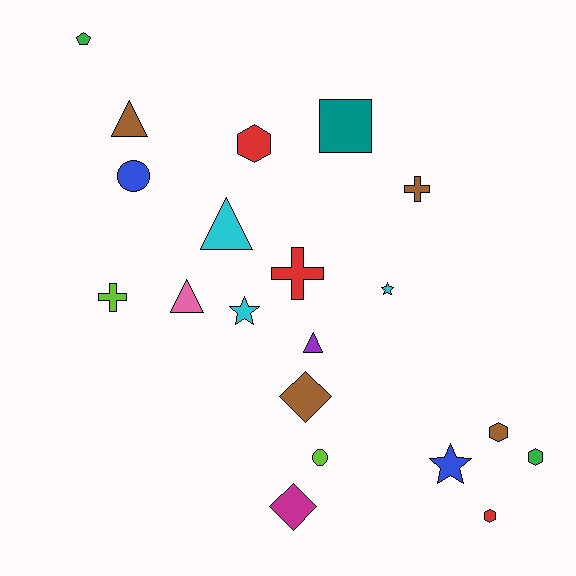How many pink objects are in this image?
There is 1 pink object.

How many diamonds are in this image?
There are 2 diamonds.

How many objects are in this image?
There are 20 objects.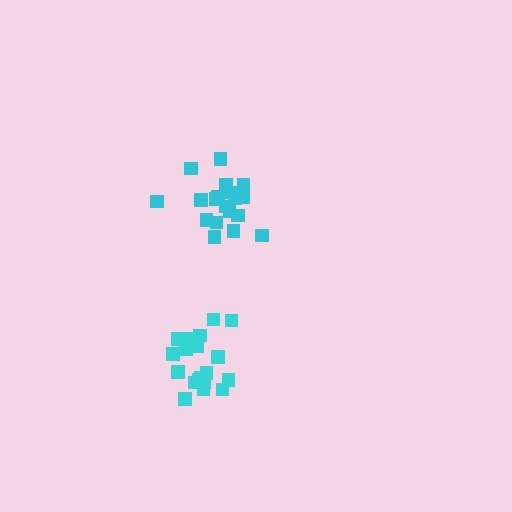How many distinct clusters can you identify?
There are 2 distinct clusters.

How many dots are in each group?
Group 1: 20 dots, Group 2: 20 dots (40 total).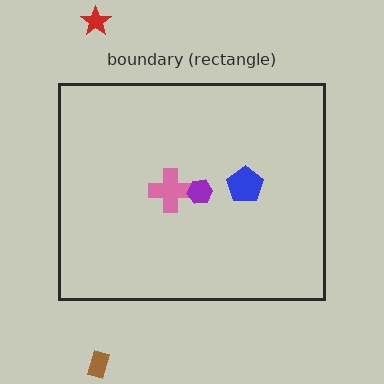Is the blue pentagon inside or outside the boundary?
Inside.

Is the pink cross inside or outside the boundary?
Inside.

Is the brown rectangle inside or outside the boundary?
Outside.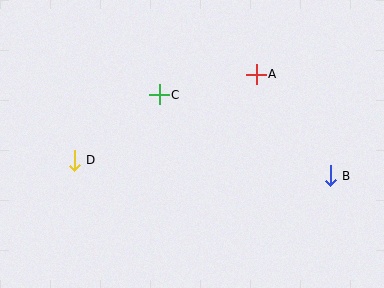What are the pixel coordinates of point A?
Point A is at (256, 74).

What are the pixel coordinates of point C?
Point C is at (159, 95).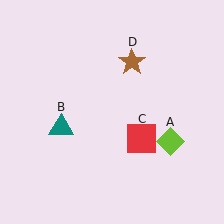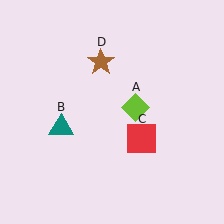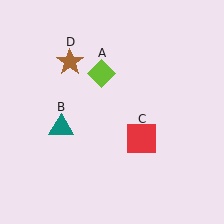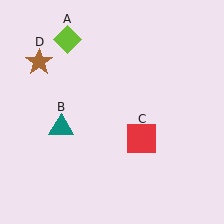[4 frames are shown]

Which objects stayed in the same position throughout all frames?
Teal triangle (object B) and red square (object C) remained stationary.